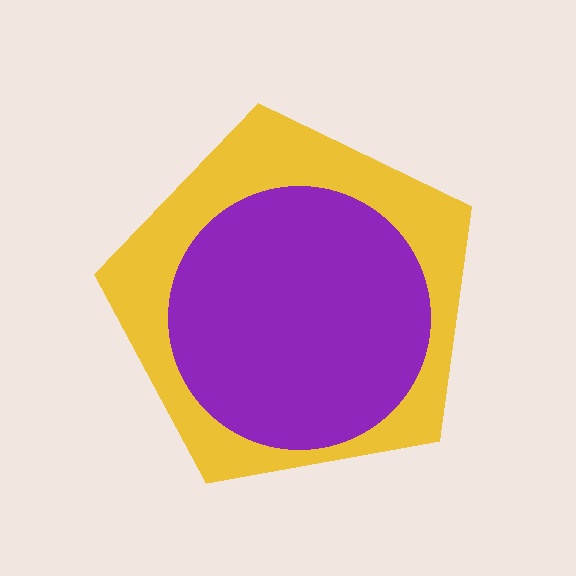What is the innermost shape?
The purple circle.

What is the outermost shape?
The yellow pentagon.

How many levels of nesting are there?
2.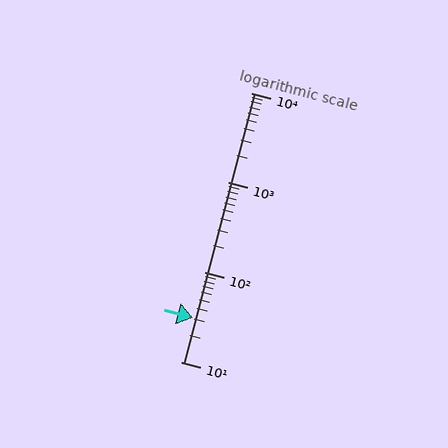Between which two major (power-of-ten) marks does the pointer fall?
The pointer is between 10 and 100.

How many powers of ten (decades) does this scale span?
The scale spans 3 decades, from 10 to 10000.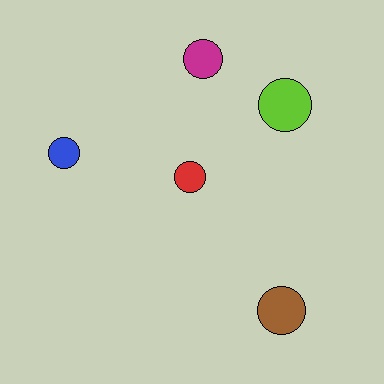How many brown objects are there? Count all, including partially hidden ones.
There is 1 brown object.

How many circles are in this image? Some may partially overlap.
There are 5 circles.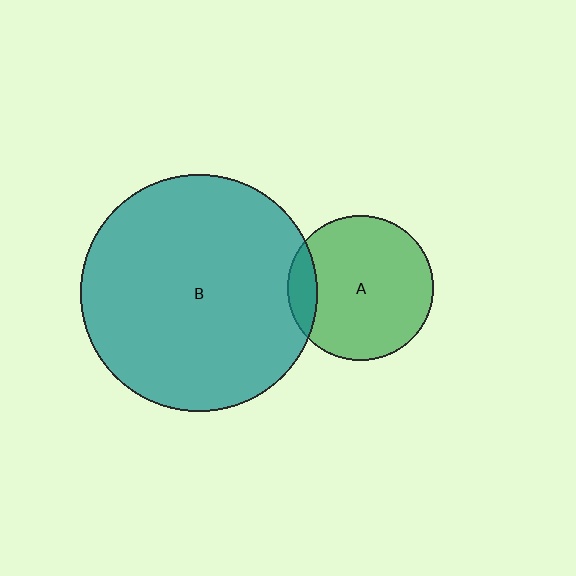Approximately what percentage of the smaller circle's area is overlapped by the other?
Approximately 10%.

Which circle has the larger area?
Circle B (teal).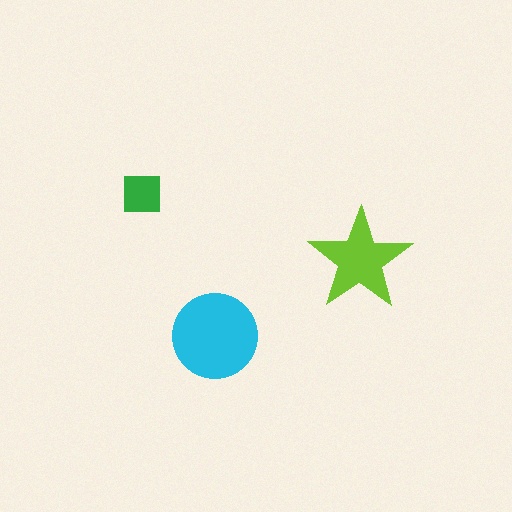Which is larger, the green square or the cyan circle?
The cyan circle.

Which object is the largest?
The cyan circle.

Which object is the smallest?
The green square.